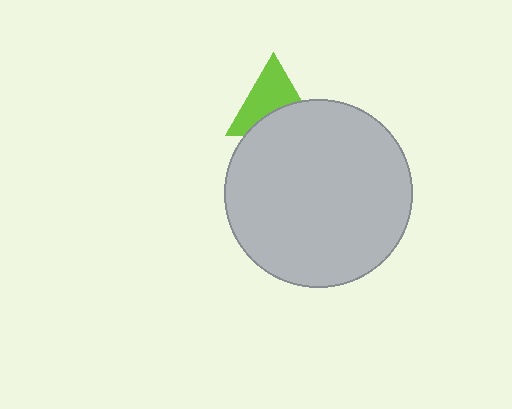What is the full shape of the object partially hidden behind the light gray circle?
The partially hidden object is a lime triangle.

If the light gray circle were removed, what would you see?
You would see the complete lime triangle.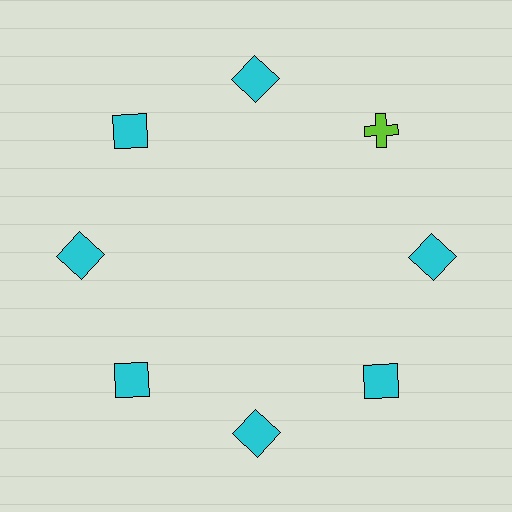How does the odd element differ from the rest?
It differs in both color (lime instead of cyan) and shape (cross instead of square).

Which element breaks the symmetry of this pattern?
The lime cross at roughly the 2 o'clock position breaks the symmetry. All other shapes are cyan squares.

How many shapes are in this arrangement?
There are 8 shapes arranged in a ring pattern.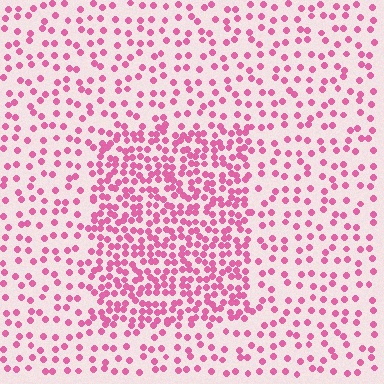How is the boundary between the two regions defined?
The boundary is defined by a change in element density (approximately 2.3x ratio). All elements are the same color, size, and shape.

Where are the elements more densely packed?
The elements are more densely packed inside the rectangle boundary.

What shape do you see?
I see a rectangle.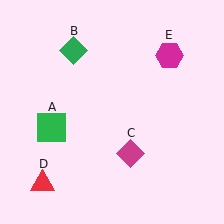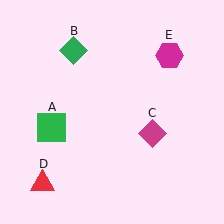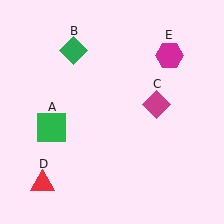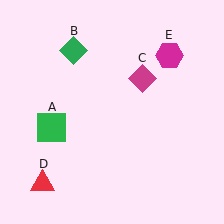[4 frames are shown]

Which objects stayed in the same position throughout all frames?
Green square (object A) and green diamond (object B) and red triangle (object D) and magenta hexagon (object E) remained stationary.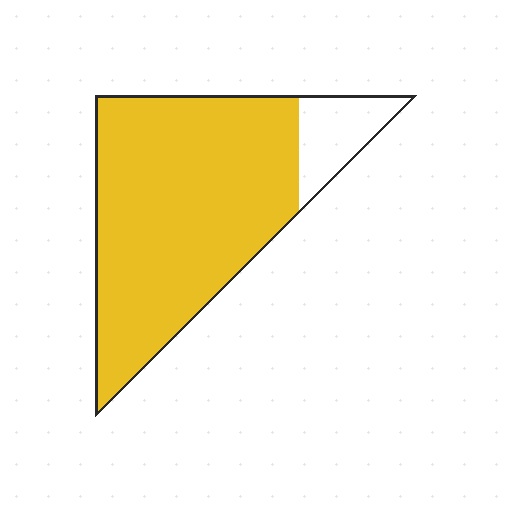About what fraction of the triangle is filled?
About seven eighths (7/8).